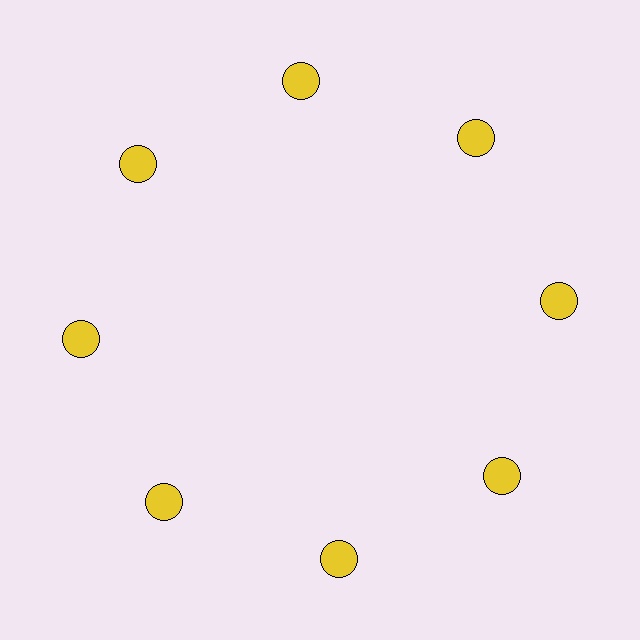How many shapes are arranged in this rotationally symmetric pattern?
There are 8 shapes, arranged in 8 groups of 1.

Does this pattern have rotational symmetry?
Yes, this pattern has 8-fold rotational symmetry. It looks the same after rotating 45 degrees around the center.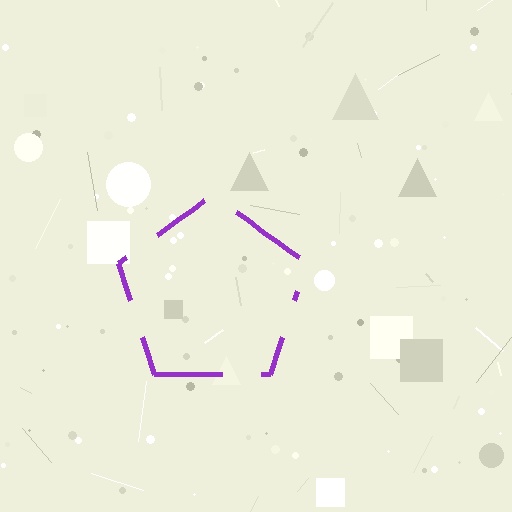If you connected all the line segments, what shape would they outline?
They would outline a pentagon.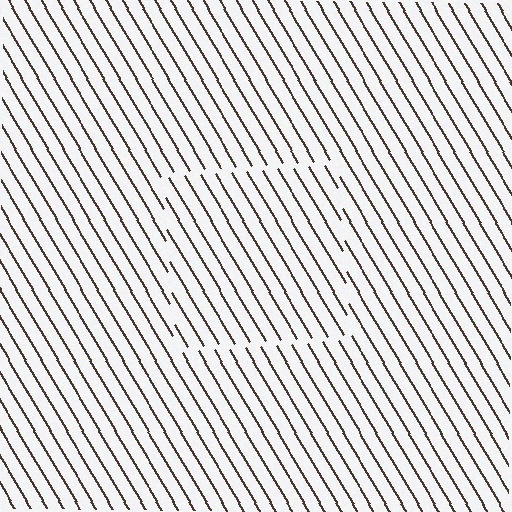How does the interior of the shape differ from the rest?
The interior of the shape contains the same grating, shifted by half a period — the contour is defined by the phase discontinuity where line-ends from the inner and outer gratings abut.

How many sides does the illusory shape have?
4 sides — the line-ends trace a square.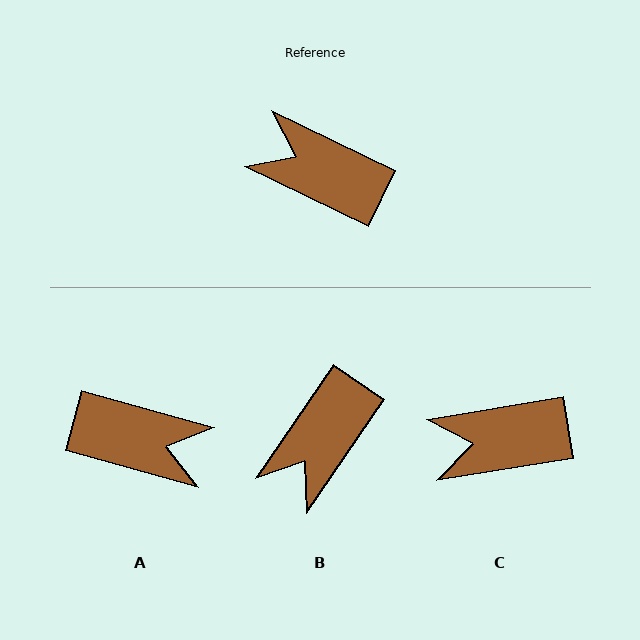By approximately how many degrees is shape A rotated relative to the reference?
Approximately 170 degrees clockwise.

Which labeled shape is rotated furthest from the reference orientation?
A, about 170 degrees away.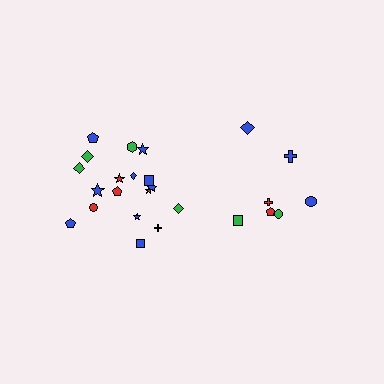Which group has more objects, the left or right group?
The left group.